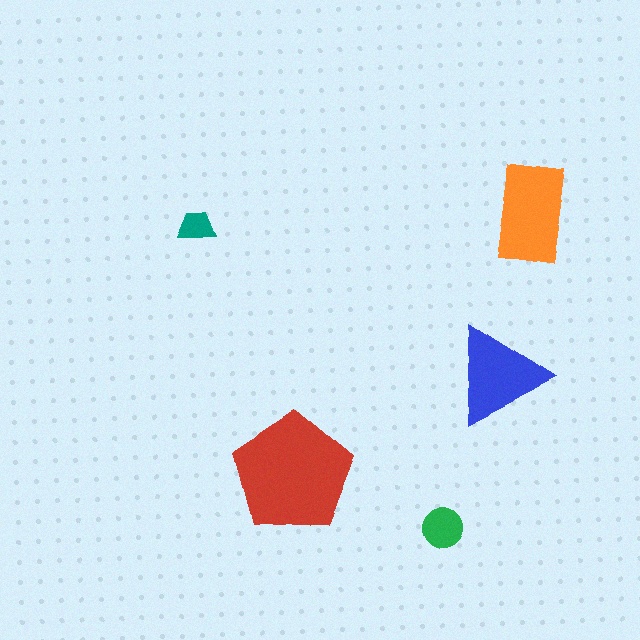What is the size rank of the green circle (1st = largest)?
4th.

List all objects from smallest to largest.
The teal trapezoid, the green circle, the blue triangle, the orange rectangle, the red pentagon.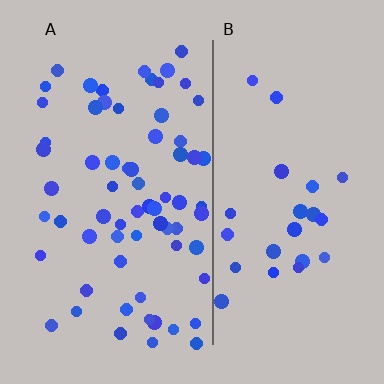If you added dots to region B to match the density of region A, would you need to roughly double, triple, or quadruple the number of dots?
Approximately triple.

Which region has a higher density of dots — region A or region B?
A (the left).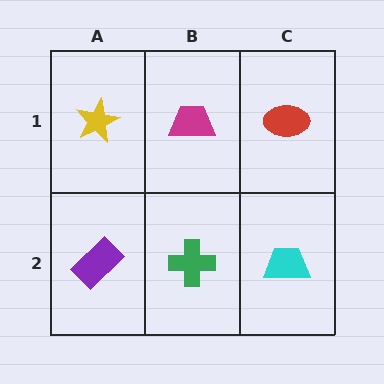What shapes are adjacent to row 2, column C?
A red ellipse (row 1, column C), a green cross (row 2, column B).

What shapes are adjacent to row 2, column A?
A yellow star (row 1, column A), a green cross (row 2, column B).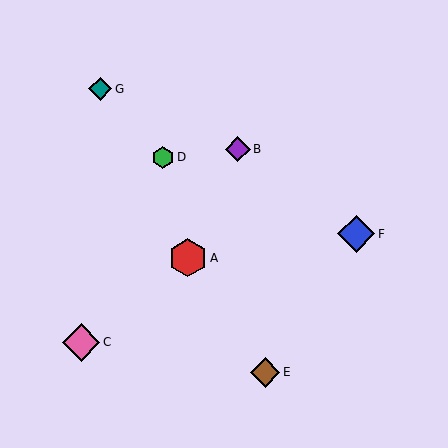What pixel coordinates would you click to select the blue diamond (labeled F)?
Click at (356, 234) to select the blue diamond F.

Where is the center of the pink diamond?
The center of the pink diamond is at (81, 342).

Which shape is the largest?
The red hexagon (labeled A) is the largest.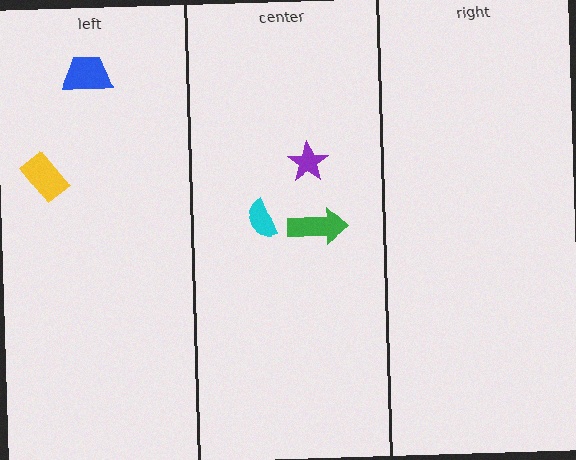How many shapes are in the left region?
2.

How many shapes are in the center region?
3.